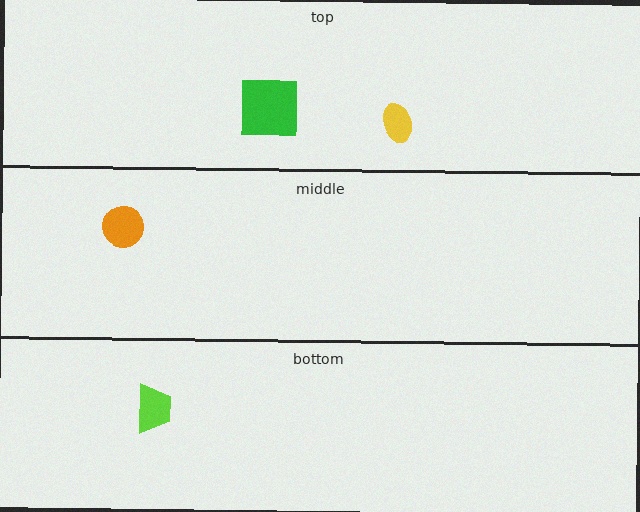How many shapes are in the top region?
2.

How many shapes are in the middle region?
1.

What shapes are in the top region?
The yellow ellipse, the green square.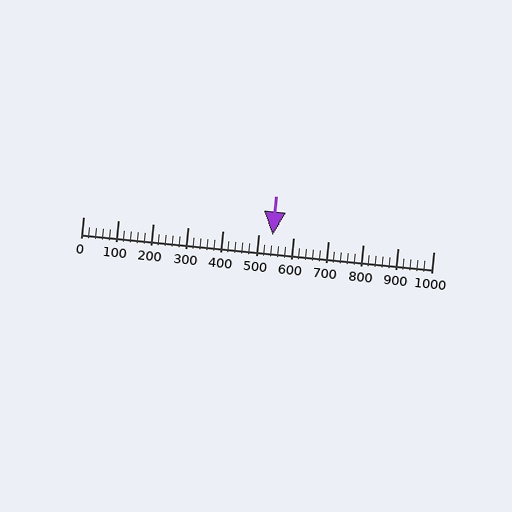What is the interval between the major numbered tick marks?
The major tick marks are spaced 100 units apart.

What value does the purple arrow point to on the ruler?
The purple arrow points to approximately 540.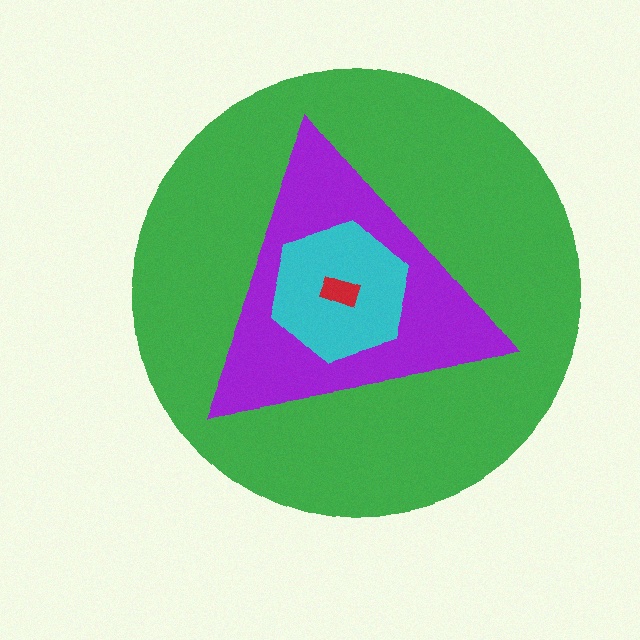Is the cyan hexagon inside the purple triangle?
Yes.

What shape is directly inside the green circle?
The purple triangle.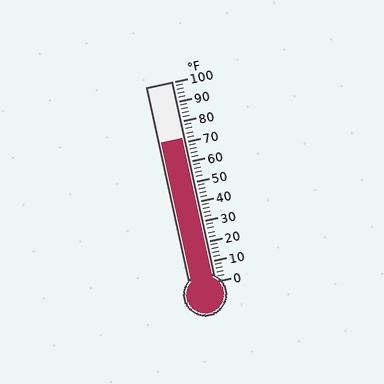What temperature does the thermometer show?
The thermometer shows approximately 72°F.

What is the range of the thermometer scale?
The thermometer scale ranges from 0°F to 100°F.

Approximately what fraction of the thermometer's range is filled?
The thermometer is filled to approximately 70% of its range.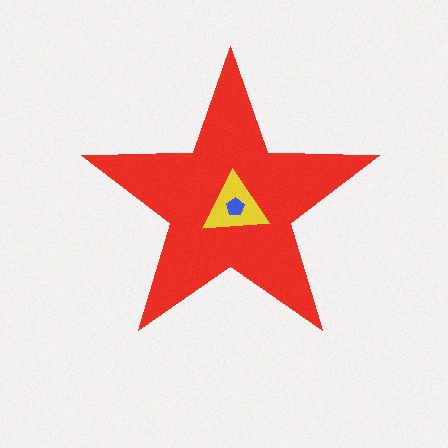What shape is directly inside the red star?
The yellow triangle.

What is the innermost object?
The blue pentagon.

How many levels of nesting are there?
3.